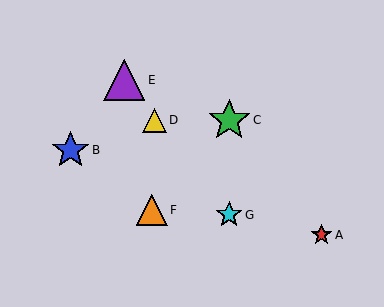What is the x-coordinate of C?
Object C is at x≈229.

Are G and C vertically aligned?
Yes, both are at x≈229.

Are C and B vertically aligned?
No, C is at x≈229 and B is at x≈70.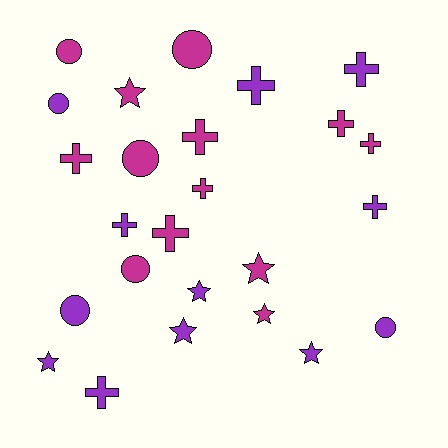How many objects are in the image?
There are 25 objects.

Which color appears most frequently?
Magenta, with 13 objects.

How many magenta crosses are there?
There are 6 magenta crosses.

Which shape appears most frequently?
Cross, with 11 objects.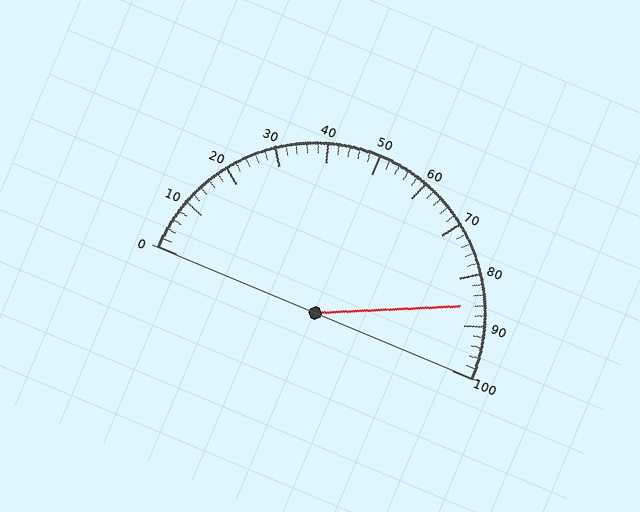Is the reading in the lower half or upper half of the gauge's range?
The reading is in the upper half of the range (0 to 100).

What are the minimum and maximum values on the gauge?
The gauge ranges from 0 to 100.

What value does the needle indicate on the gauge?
The needle indicates approximately 86.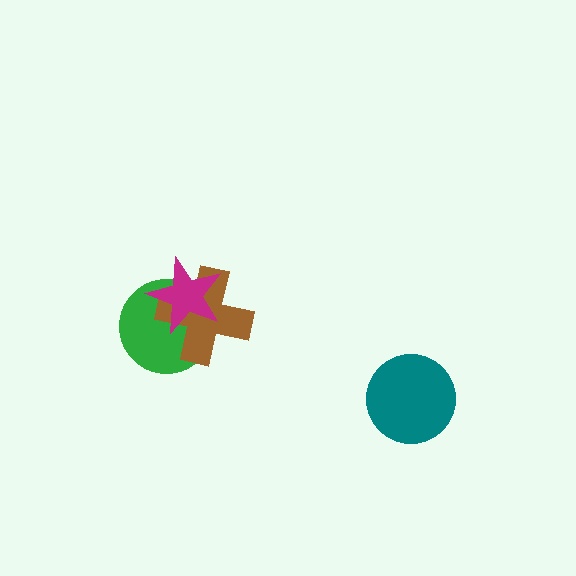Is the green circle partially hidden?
Yes, it is partially covered by another shape.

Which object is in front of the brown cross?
The magenta star is in front of the brown cross.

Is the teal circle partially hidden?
No, no other shape covers it.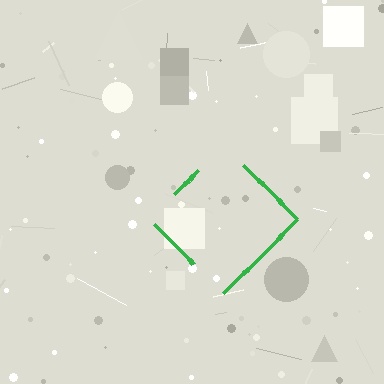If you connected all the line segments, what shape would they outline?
They would outline a diamond.